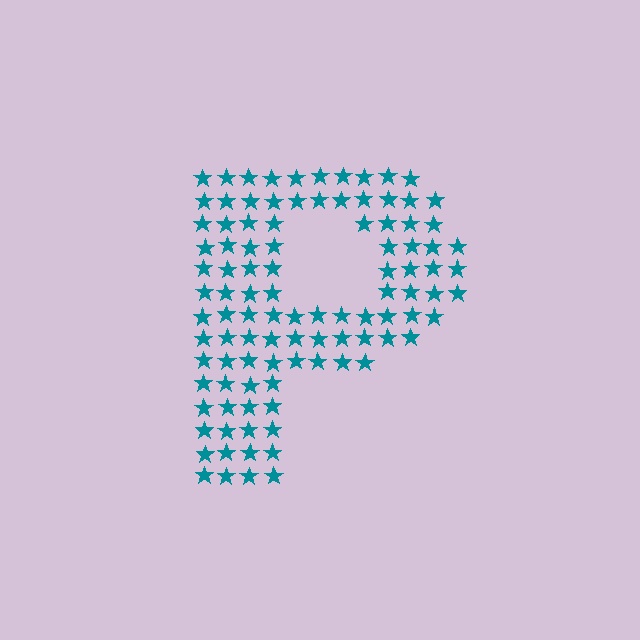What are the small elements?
The small elements are stars.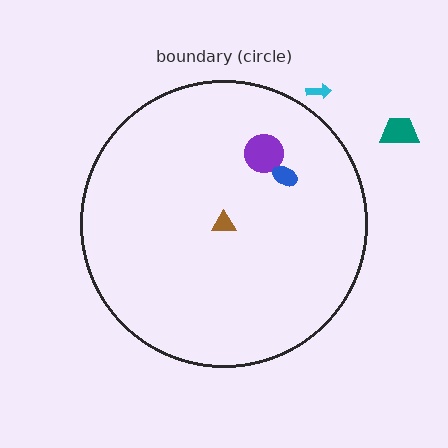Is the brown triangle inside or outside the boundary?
Inside.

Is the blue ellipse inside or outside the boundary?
Inside.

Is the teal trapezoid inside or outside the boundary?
Outside.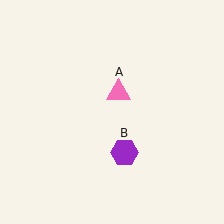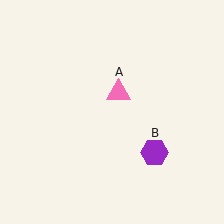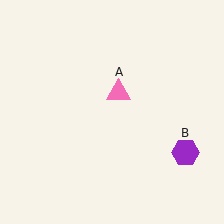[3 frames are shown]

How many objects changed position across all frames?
1 object changed position: purple hexagon (object B).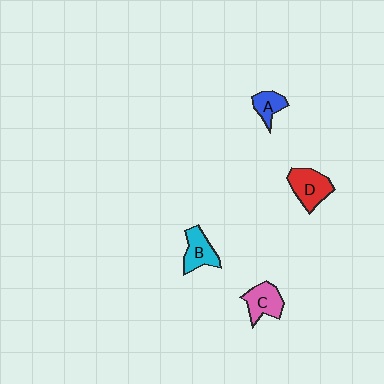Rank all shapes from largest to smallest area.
From largest to smallest: D (red), C (pink), B (cyan), A (blue).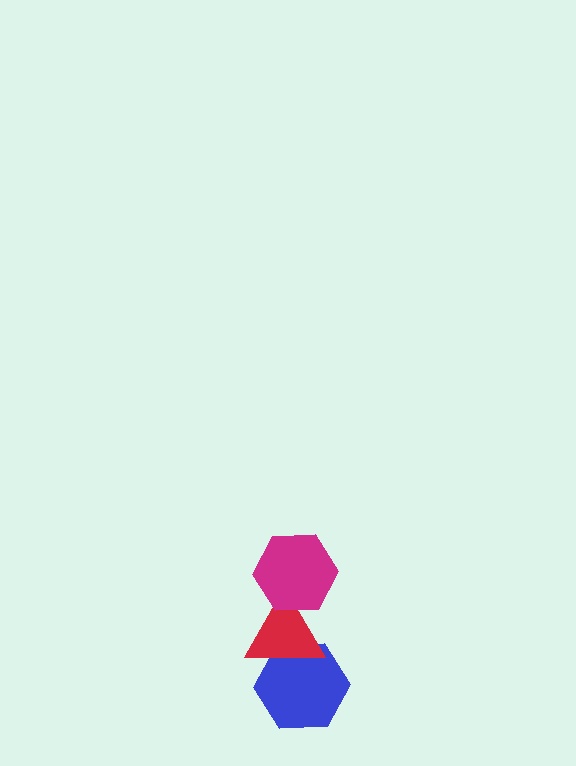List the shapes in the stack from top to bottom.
From top to bottom: the magenta hexagon, the red triangle, the blue hexagon.